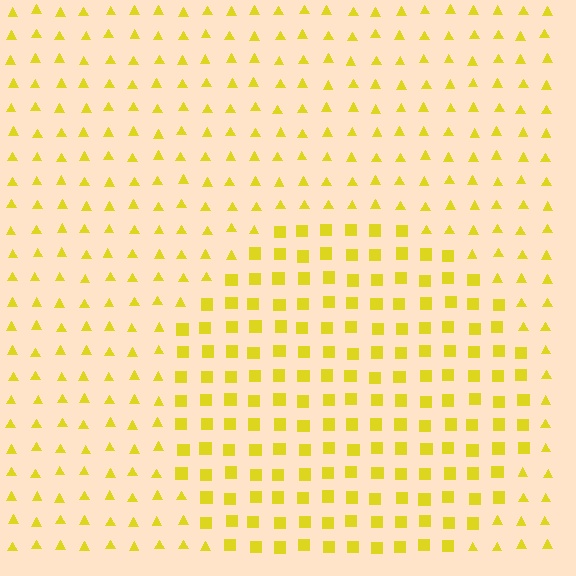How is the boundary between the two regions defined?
The boundary is defined by a change in element shape: squares inside vs. triangles outside. All elements share the same color and spacing.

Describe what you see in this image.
The image is filled with small yellow elements arranged in a uniform grid. A circle-shaped region contains squares, while the surrounding area contains triangles. The boundary is defined purely by the change in element shape.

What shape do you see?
I see a circle.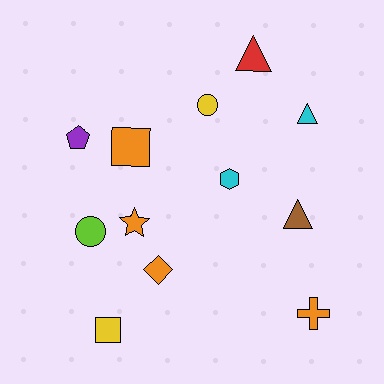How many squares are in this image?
There are 2 squares.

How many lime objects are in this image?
There is 1 lime object.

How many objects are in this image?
There are 12 objects.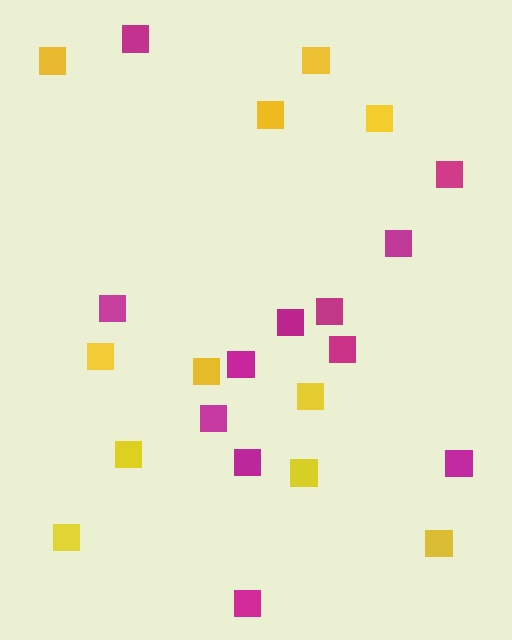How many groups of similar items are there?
There are 2 groups: one group of yellow squares (11) and one group of magenta squares (12).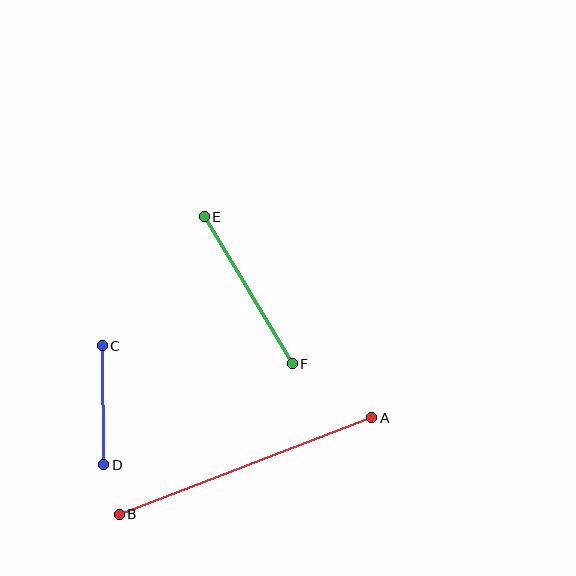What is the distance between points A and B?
The distance is approximately 270 pixels.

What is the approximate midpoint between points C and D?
The midpoint is at approximately (103, 405) pixels.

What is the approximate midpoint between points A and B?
The midpoint is at approximately (246, 466) pixels.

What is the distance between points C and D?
The distance is approximately 119 pixels.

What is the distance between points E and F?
The distance is approximately 172 pixels.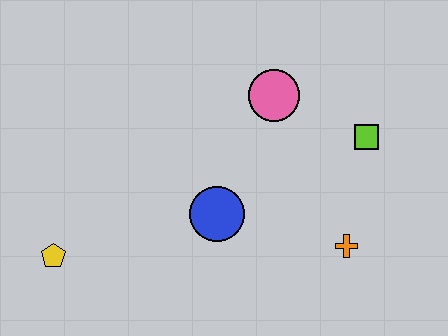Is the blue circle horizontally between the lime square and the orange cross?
No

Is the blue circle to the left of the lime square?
Yes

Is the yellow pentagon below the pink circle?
Yes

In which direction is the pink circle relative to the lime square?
The pink circle is to the left of the lime square.